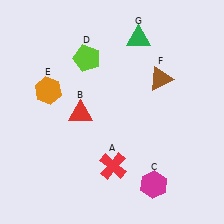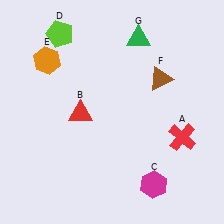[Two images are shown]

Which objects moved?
The objects that moved are: the red cross (A), the lime pentagon (D), the orange hexagon (E).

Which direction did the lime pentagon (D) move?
The lime pentagon (D) moved left.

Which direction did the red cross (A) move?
The red cross (A) moved right.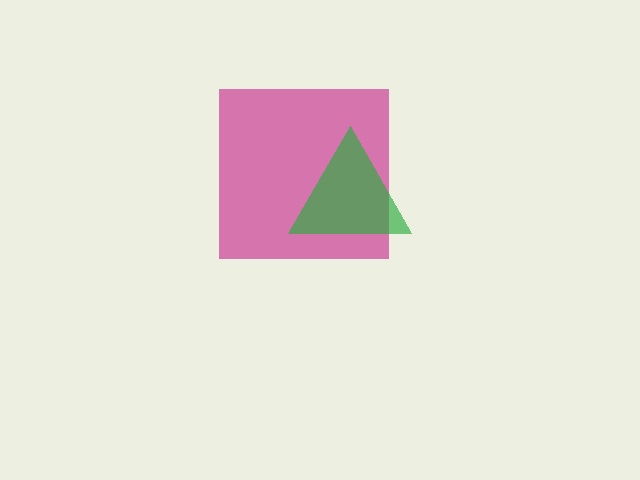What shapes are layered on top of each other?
The layered shapes are: a magenta square, a green triangle.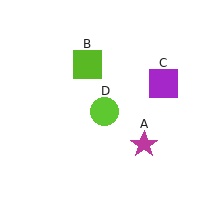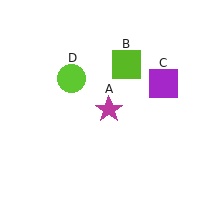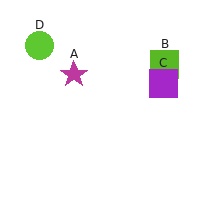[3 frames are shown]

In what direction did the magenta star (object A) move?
The magenta star (object A) moved up and to the left.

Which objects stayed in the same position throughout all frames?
Purple square (object C) remained stationary.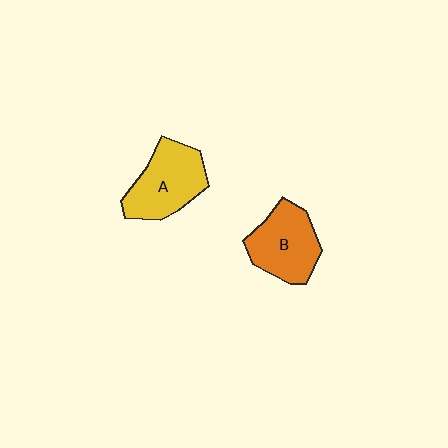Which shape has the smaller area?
Shape B (orange).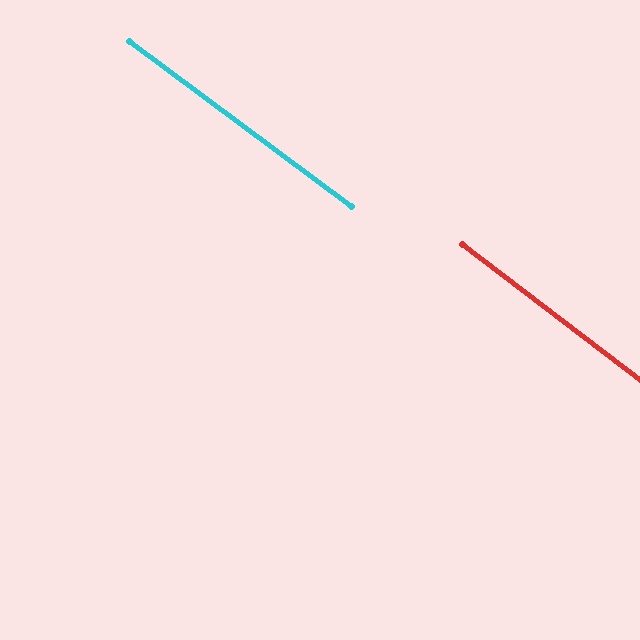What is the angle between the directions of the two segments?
Approximately 1 degree.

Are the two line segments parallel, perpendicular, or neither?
Parallel — their directions differ by only 0.8°.